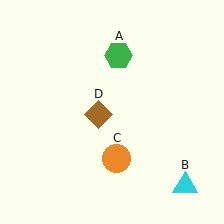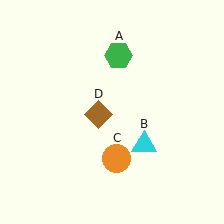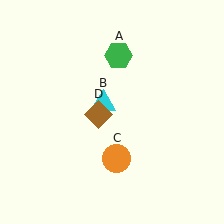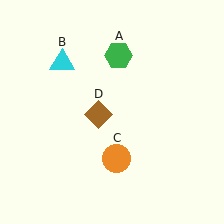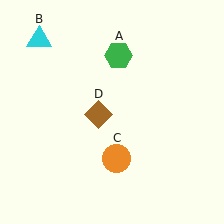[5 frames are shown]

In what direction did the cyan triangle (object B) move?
The cyan triangle (object B) moved up and to the left.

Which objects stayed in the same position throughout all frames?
Green hexagon (object A) and orange circle (object C) and brown diamond (object D) remained stationary.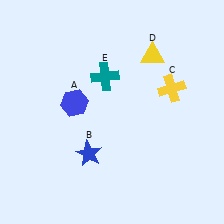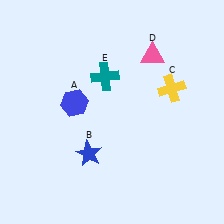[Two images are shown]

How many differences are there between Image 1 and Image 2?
There is 1 difference between the two images.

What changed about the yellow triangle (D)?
In Image 1, D is yellow. In Image 2, it changed to pink.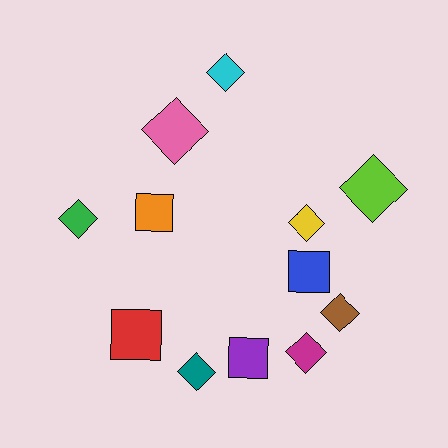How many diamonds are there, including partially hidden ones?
There are 8 diamonds.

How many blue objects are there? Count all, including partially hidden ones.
There is 1 blue object.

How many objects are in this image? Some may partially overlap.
There are 12 objects.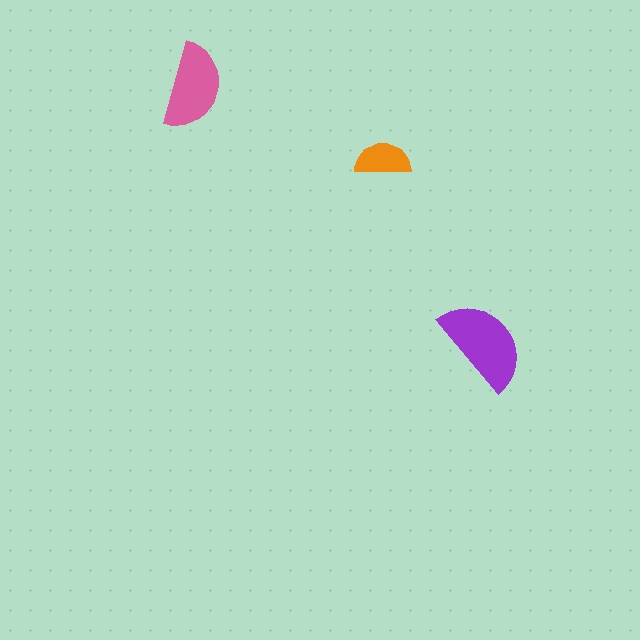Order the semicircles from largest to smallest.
the purple one, the pink one, the orange one.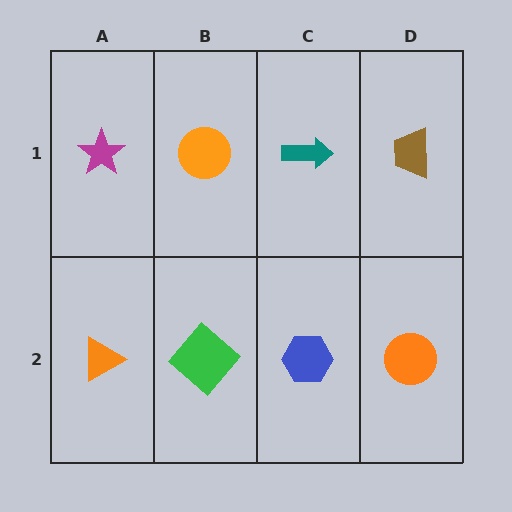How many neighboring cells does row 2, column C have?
3.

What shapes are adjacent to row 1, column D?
An orange circle (row 2, column D), a teal arrow (row 1, column C).